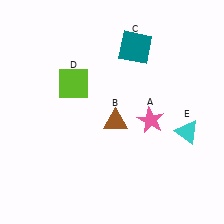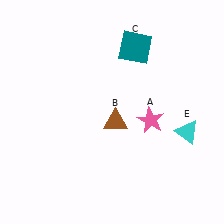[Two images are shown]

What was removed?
The lime square (D) was removed in Image 2.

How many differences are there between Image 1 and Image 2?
There is 1 difference between the two images.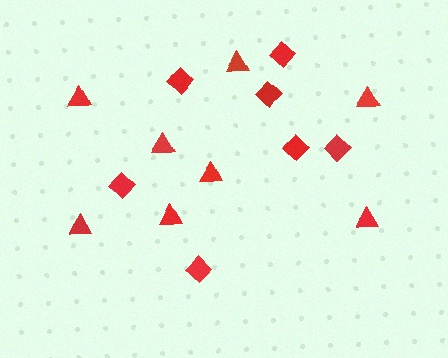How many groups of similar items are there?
There are 2 groups: one group of diamonds (7) and one group of triangles (8).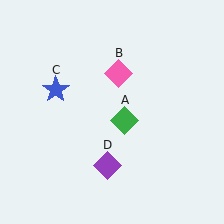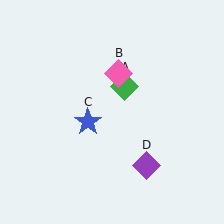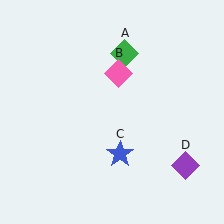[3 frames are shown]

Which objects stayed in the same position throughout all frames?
Pink diamond (object B) remained stationary.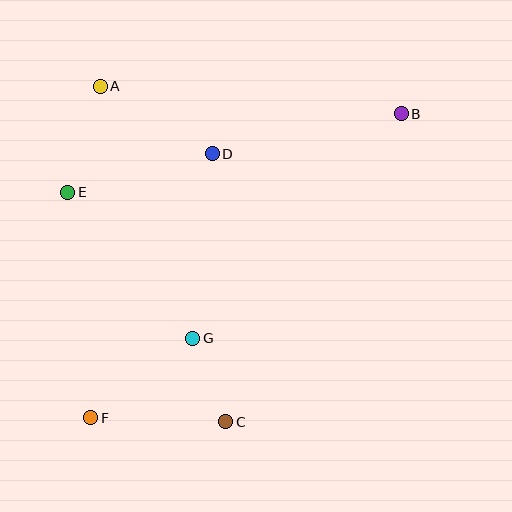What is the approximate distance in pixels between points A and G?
The distance between A and G is approximately 269 pixels.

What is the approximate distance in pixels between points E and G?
The distance between E and G is approximately 192 pixels.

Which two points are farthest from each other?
Points B and F are farthest from each other.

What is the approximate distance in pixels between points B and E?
The distance between B and E is approximately 343 pixels.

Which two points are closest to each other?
Points C and G are closest to each other.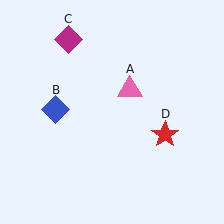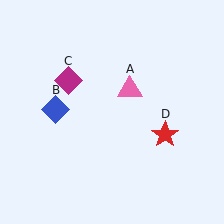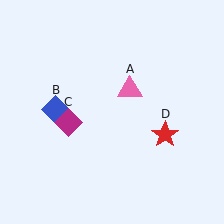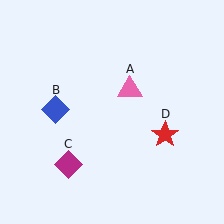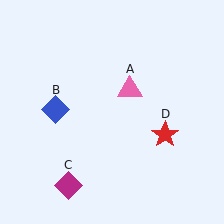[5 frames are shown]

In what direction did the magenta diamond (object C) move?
The magenta diamond (object C) moved down.